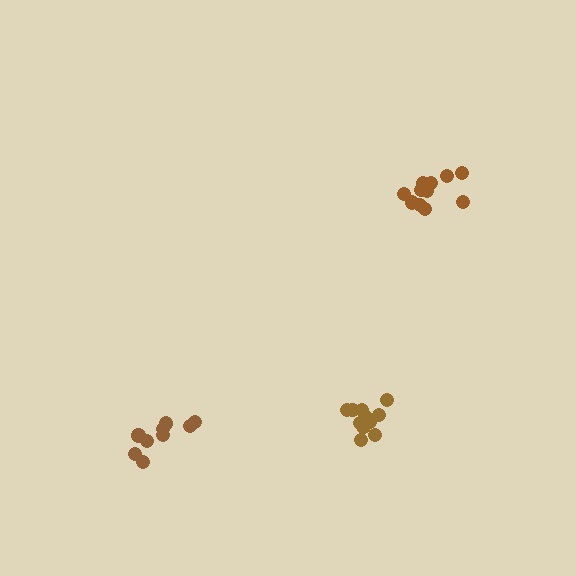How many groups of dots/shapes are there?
There are 3 groups.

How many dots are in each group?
Group 1: 9 dots, Group 2: 11 dots, Group 3: 11 dots (31 total).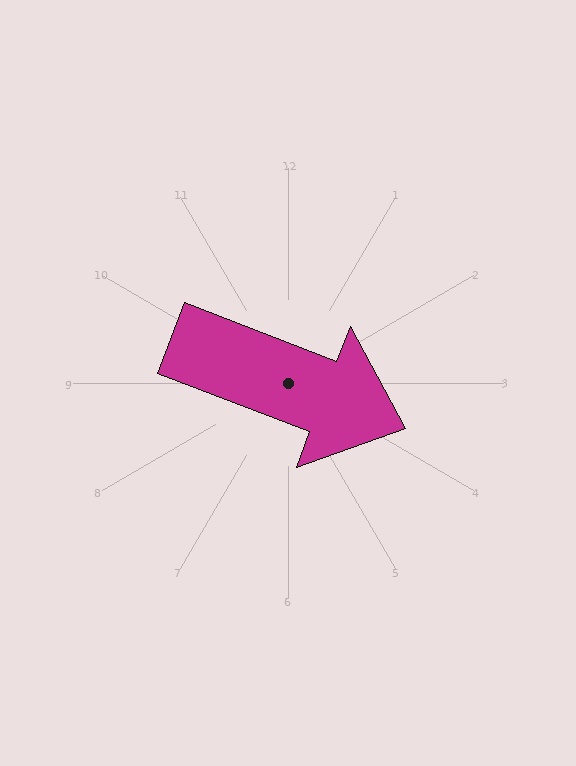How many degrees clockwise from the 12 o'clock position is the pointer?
Approximately 111 degrees.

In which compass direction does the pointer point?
East.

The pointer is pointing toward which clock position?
Roughly 4 o'clock.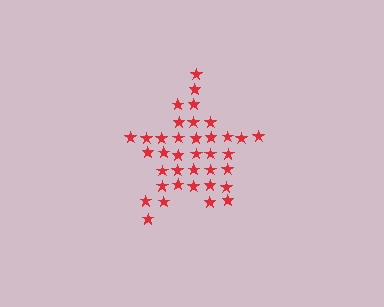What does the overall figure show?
The overall figure shows a star.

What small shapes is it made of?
It is made of small stars.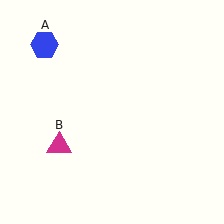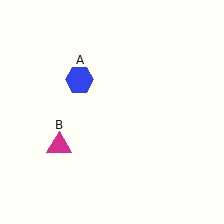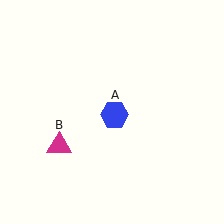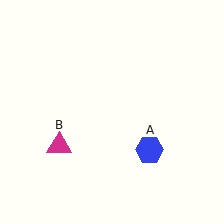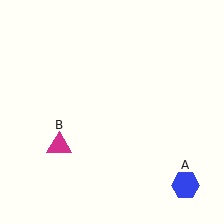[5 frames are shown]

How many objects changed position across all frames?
1 object changed position: blue hexagon (object A).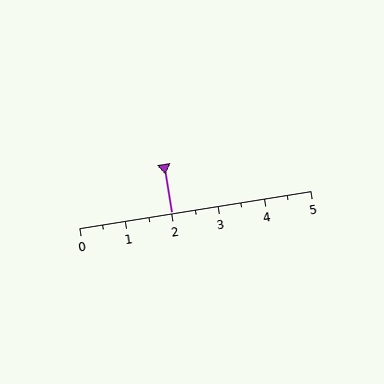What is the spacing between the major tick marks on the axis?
The major ticks are spaced 1 apart.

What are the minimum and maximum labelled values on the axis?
The axis runs from 0 to 5.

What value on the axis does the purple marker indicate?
The marker indicates approximately 2.